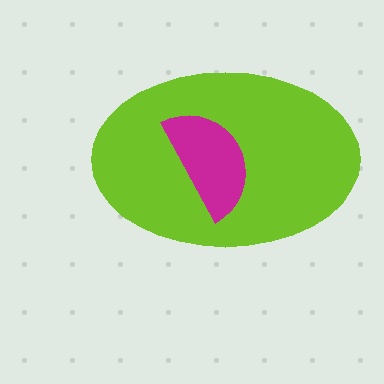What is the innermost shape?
The magenta semicircle.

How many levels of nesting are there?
2.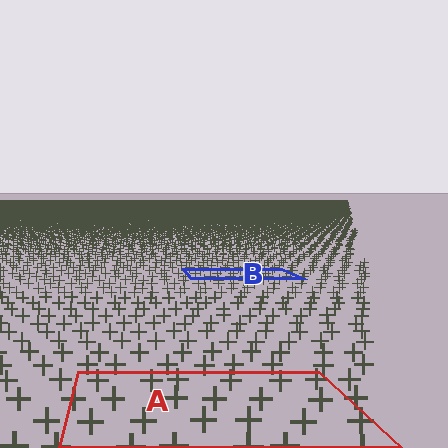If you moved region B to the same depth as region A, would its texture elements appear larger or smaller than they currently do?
They would appear larger. At a closer depth, the same texture elements are projected at a bigger on-screen size.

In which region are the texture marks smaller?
The texture marks are smaller in region B, because it is farther away.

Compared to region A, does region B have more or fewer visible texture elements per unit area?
Region B has more texture elements per unit area — they are packed more densely because it is farther away.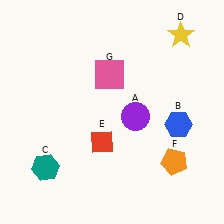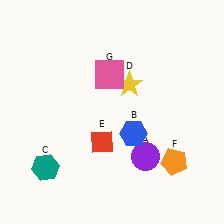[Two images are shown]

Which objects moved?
The objects that moved are: the purple circle (A), the blue hexagon (B), the yellow star (D).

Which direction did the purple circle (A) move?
The purple circle (A) moved down.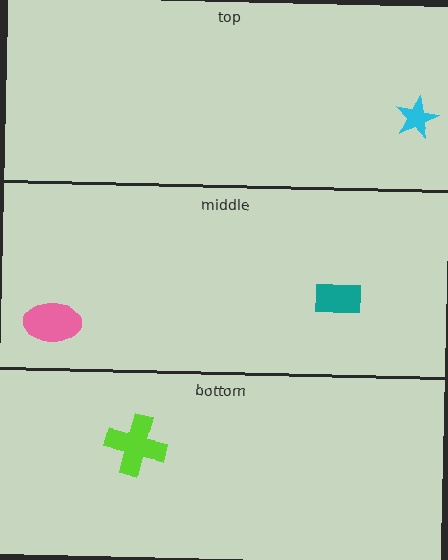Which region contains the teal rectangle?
The middle region.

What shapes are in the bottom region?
The lime cross.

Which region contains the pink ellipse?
The middle region.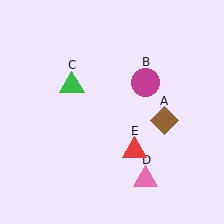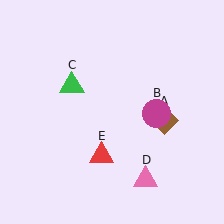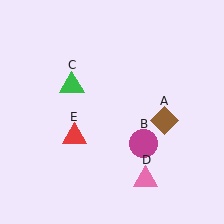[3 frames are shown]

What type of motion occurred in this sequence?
The magenta circle (object B), red triangle (object E) rotated clockwise around the center of the scene.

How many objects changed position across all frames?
2 objects changed position: magenta circle (object B), red triangle (object E).